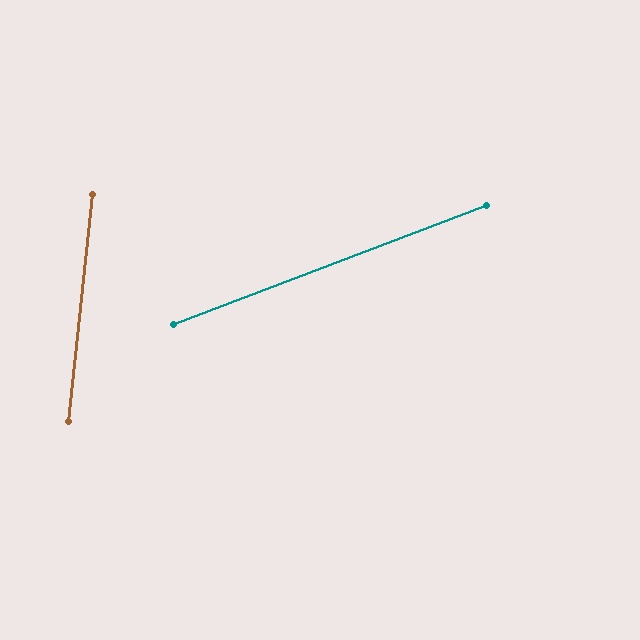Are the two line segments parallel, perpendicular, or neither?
Neither parallel nor perpendicular — they differ by about 63°.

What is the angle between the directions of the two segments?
Approximately 63 degrees.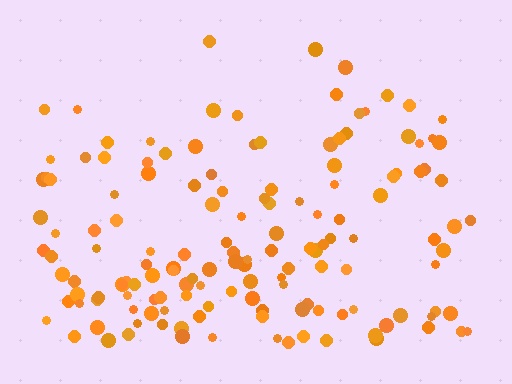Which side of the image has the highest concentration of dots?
The bottom.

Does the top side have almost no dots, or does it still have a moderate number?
Still a moderate number, just noticeably fewer than the bottom.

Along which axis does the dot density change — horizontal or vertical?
Vertical.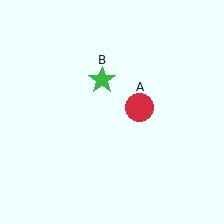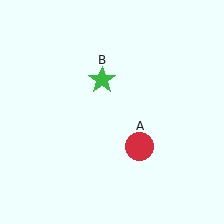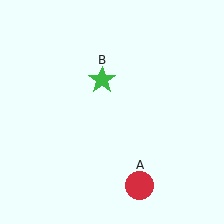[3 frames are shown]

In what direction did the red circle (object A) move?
The red circle (object A) moved down.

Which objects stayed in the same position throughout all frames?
Green star (object B) remained stationary.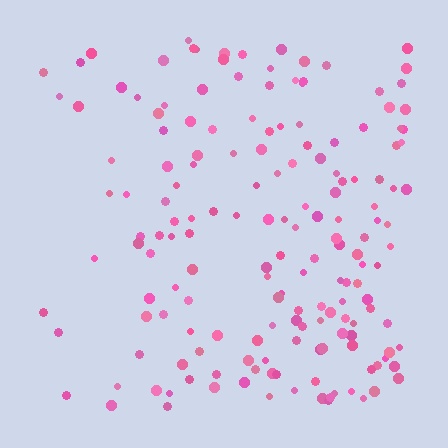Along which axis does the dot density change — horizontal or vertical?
Horizontal.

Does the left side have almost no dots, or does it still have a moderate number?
Still a moderate number, just noticeably fewer than the right.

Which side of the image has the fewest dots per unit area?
The left.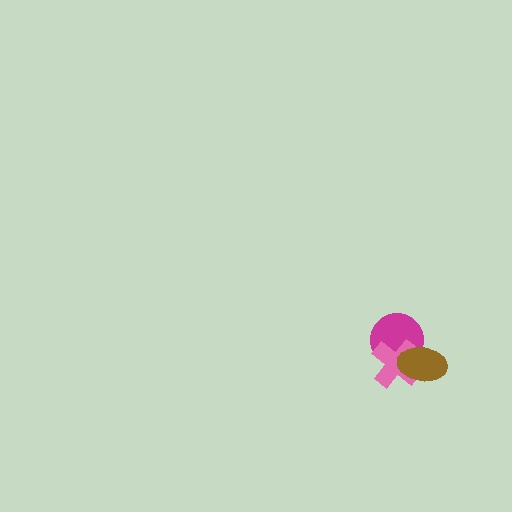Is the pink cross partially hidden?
Yes, it is partially covered by another shape.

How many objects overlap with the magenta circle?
2 objects overlap with the magenta circle.